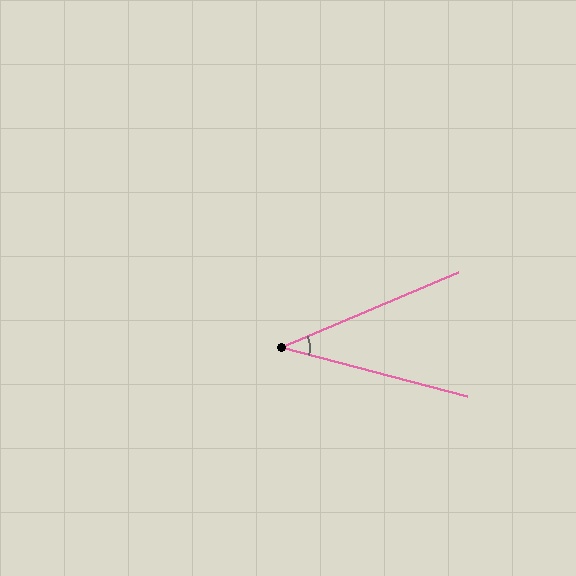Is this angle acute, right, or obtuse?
It is acute.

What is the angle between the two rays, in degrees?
Approximately 38 degrees.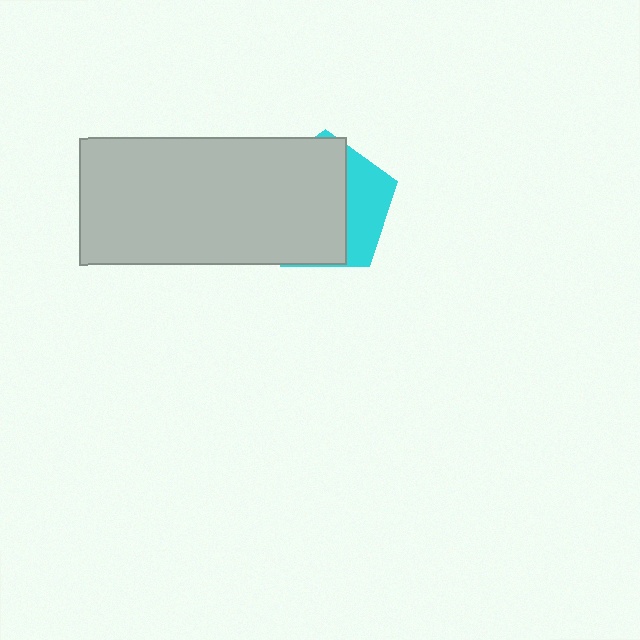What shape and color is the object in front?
The object in front is a light gray rectangle.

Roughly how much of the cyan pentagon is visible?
A small part of it is visible (roughly 31%).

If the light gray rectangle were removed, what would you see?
You would see the complete cyan pentagon.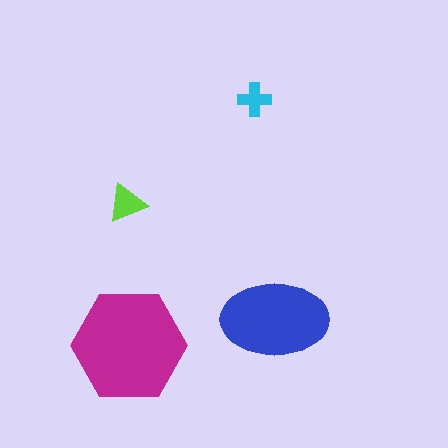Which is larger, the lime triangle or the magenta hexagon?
The magenta hexagon.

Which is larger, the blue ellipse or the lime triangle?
The blue ellipse.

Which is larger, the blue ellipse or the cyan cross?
The blue ellipse.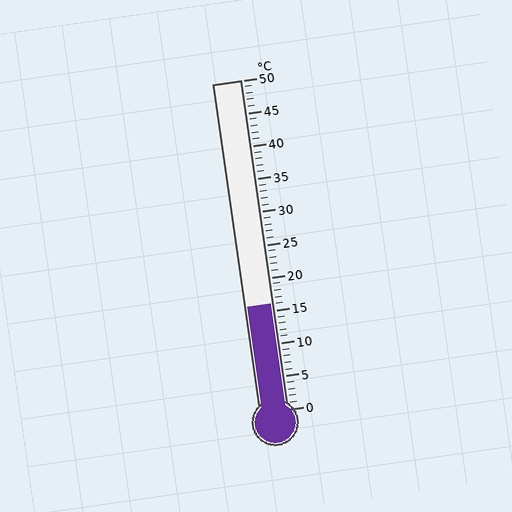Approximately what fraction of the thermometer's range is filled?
The thermometer is filled to approximately 30% of its range.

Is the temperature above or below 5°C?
The temperature is above 5°C.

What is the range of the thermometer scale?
The thermometer scale ranges from 0°C to 50°C.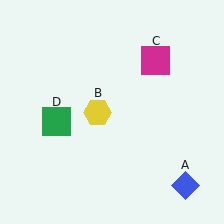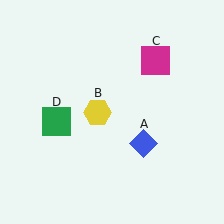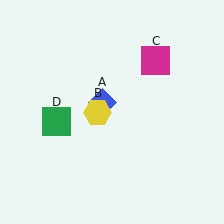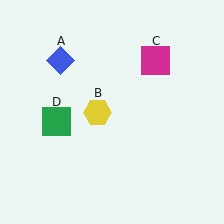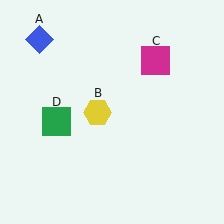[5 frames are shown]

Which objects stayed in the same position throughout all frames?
Yellow hexagon (object B) and magenta square (object C) and green square (object D) remained stationary.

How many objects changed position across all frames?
1 object changed position: blue diamond (object A).